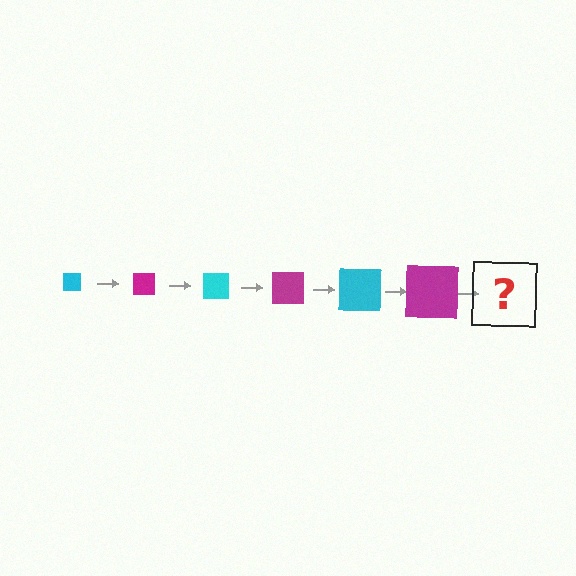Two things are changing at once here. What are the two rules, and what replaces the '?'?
The two rules are that the square grows larger each step and the color cycles through cyan and magenta. The '?' should be a cyan square, larger than the previous one.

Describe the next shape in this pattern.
It should be a cyan square, larger than the previous one.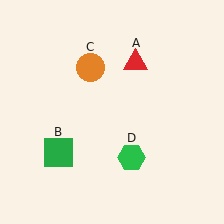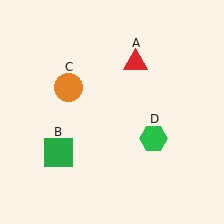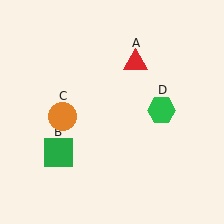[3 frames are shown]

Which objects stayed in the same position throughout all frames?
Red triangle (object A) and green square (object B) remained stationary.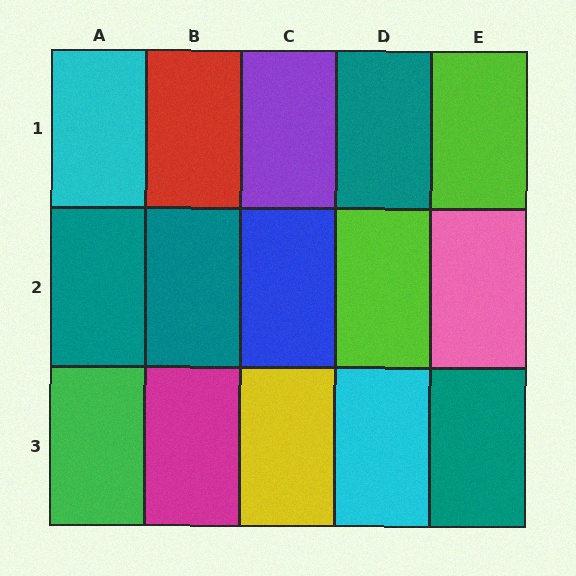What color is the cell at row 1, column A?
Cyan.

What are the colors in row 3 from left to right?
Green, magenta, yellow, cyan, teal.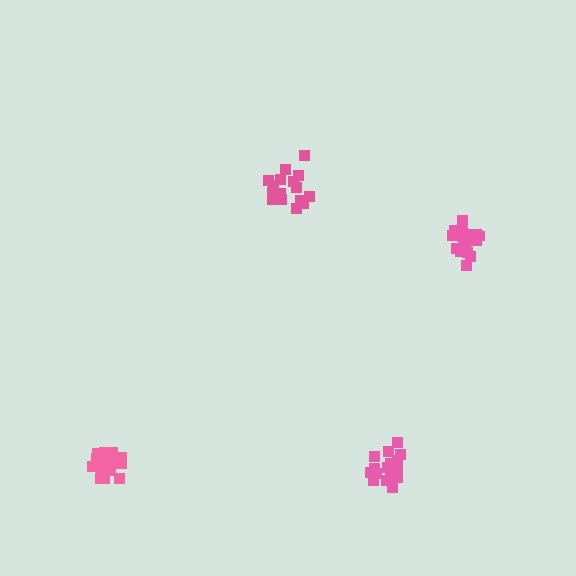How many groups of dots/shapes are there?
There are 4 groups.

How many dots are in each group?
Group 1: 16 dots, Group 2: 19 dots, Group 3: 20 dots, Group 4: 18 dots (73 total).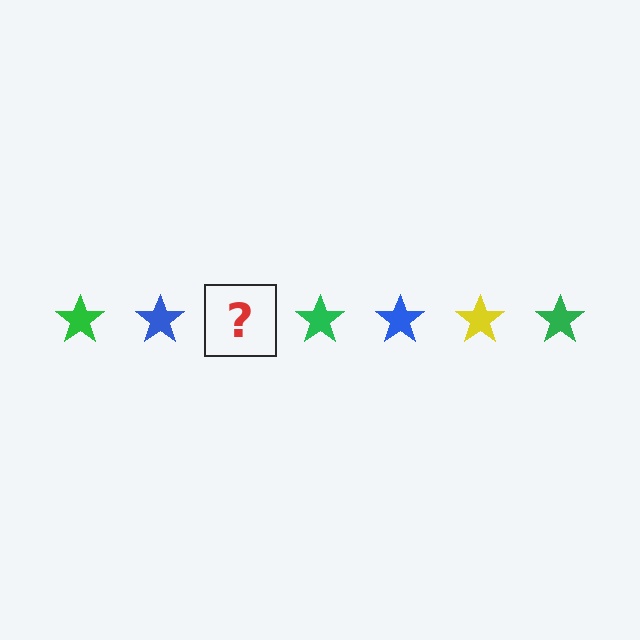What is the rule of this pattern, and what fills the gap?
The rule is that the pattern cycles through green, blue, yellow stars. The gap should be filled with a yellow star.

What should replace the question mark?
The question mark should be replaced with a yellow star.